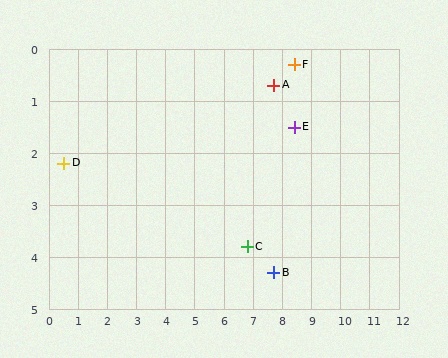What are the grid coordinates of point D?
Point D is at approximately (0.5, 2.2).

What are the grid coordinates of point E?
Point E is at approximately (8.4, 1.5).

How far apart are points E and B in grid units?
Points E and B are about 2.9 grid units apart.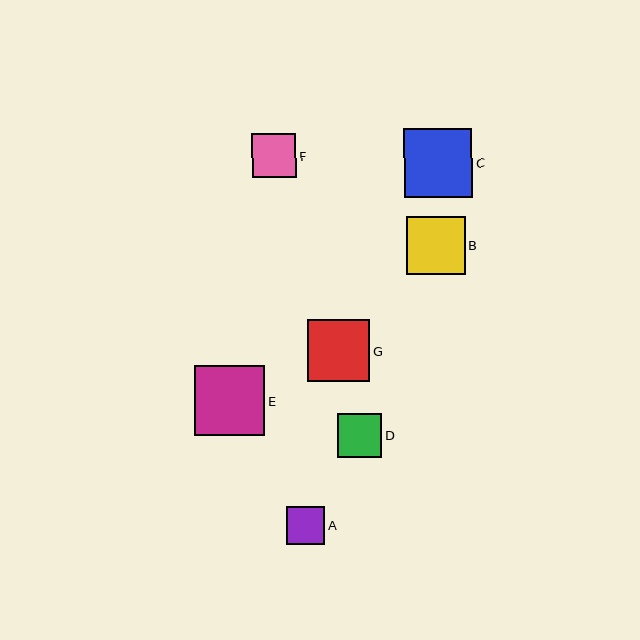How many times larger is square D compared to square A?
Square D is approximately 1.2 times the size of square A.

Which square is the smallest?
Square A is the smallest with a size of approximately 38 pixels.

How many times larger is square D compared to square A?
Square D is approximately 1.2 times the size of square A.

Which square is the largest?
Square E is the largest with a size of approximately 70 pixels.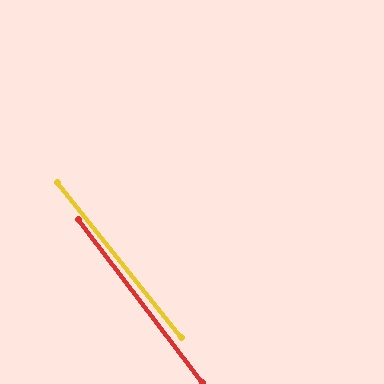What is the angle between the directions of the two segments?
Approximately 1 degree.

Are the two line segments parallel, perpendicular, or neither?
Parallel — their directions differ by only 1.3°.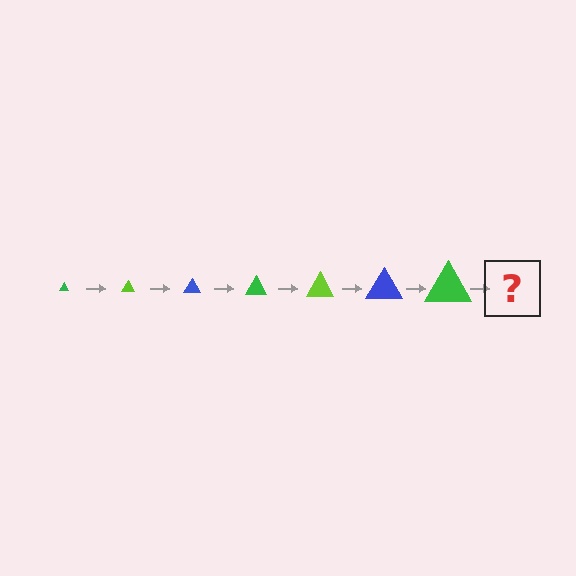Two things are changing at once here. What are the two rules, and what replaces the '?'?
The two rules are that the triangle grows larger each step and the color cycles through green, lime, and blue. The '?' should be a lime triangle, larger than the previous one.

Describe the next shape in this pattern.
It should be a lime triangle, larger than the previous one.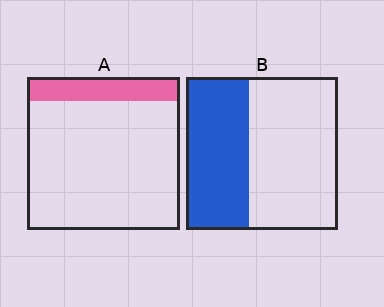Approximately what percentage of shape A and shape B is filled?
A is approximately 15% and B is approximately 40%.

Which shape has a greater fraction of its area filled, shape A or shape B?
Shape B.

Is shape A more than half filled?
No.